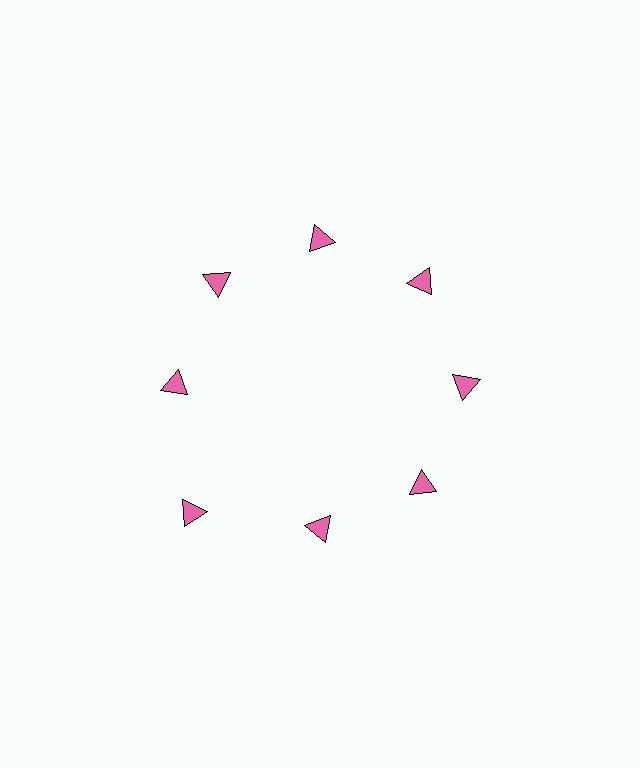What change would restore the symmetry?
The symmetry would be restored by moving it inward, back onto the ring so that all 8 triangles sit at equal angles and equal distance from the center.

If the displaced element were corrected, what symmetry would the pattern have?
It would have 8-fold rotational symmetry — the pattern would map onto itself every 45 degrees.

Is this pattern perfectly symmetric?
No. The 8 pink triangles are arranged in a ring, but one element near the 8 o'clock position is pushed outward from the center, breaking the 8-fold rotational symmetry.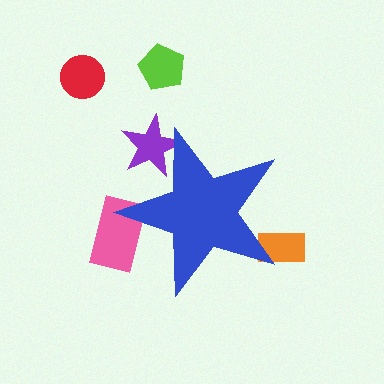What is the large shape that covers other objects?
A blue star.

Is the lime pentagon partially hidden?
No, the lime pentagon is fully visible.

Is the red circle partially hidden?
No, the red circle is fully visible.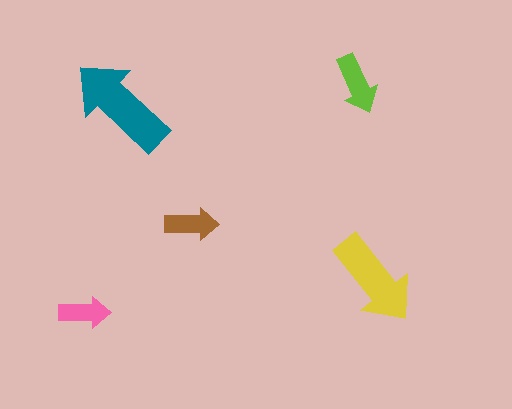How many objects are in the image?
There are 5 objects in the image.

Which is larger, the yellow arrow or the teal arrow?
The teal one.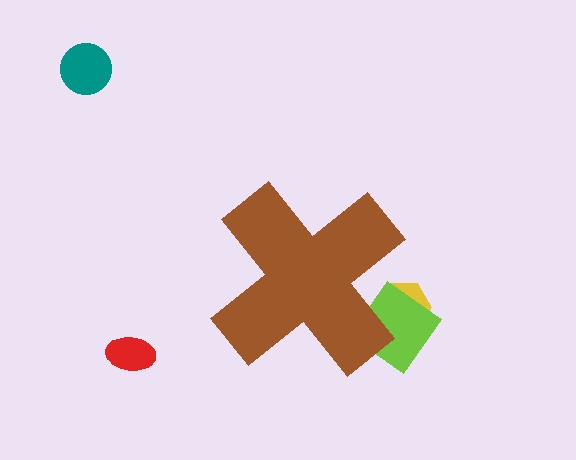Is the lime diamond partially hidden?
Yes, the lime diamond is partially hidden behind the brown cross.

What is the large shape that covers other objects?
A brown cross.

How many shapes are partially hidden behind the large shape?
2 shapes are partially hidden.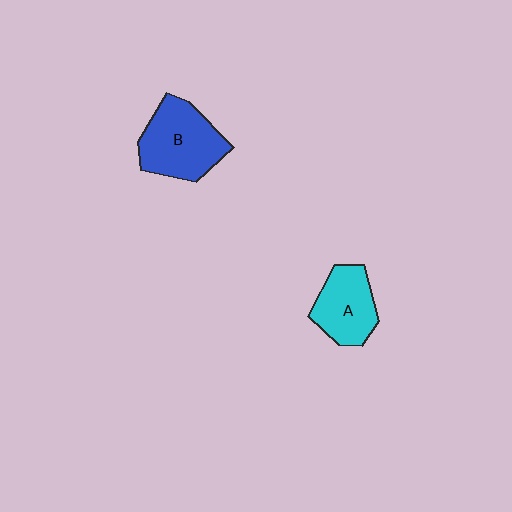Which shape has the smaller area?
Shape A (cyan).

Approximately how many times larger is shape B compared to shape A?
Approximately 1.3 times.